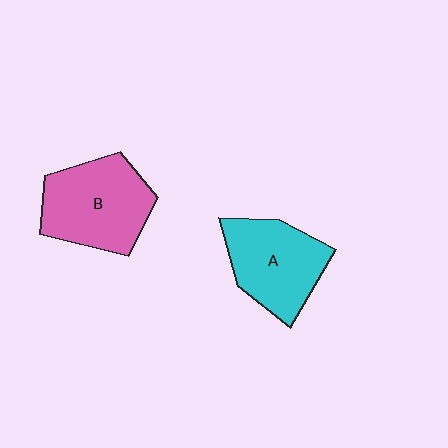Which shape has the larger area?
Shape B (pink).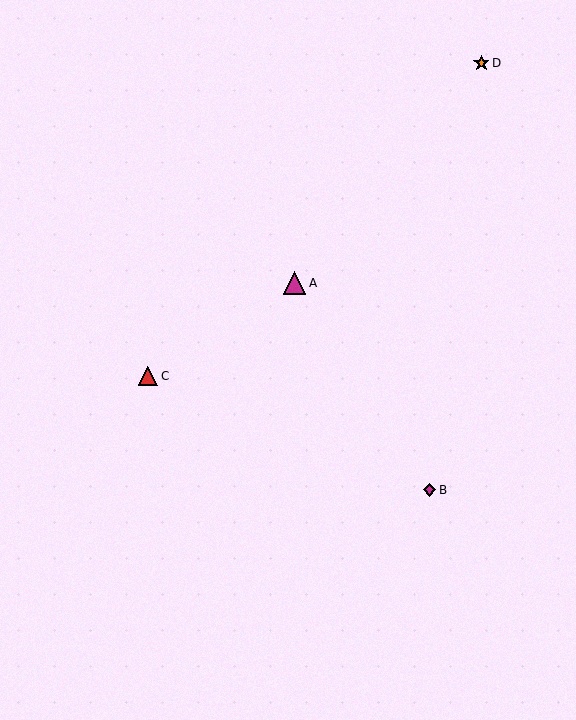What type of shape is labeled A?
Shape A is a magenta triangle.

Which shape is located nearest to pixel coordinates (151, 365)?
The red triangle (labeled C) at (148, 376) is nearest to that location.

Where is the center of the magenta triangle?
The center of the magenta triangle is at (295, 283).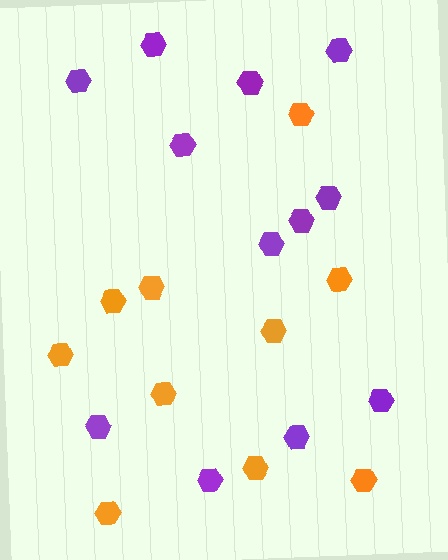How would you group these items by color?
There are 2 groups: one group of purple hexagons (12) and one group of orange hexagons (10).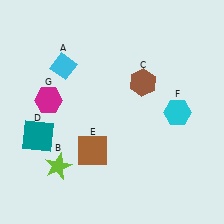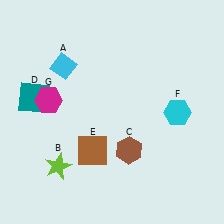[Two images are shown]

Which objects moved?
The objects that moved are: the brown hexagon (C), the teal square (D).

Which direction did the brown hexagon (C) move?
The brown hexagon (C) moved down.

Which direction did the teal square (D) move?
The teal square (D) moved up.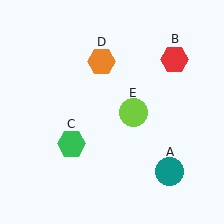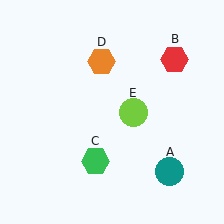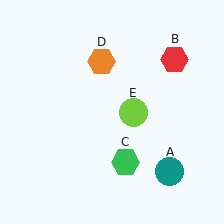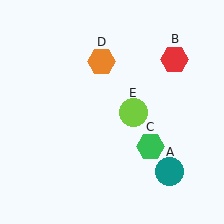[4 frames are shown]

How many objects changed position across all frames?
1 object changed position: green hexagon (object C).